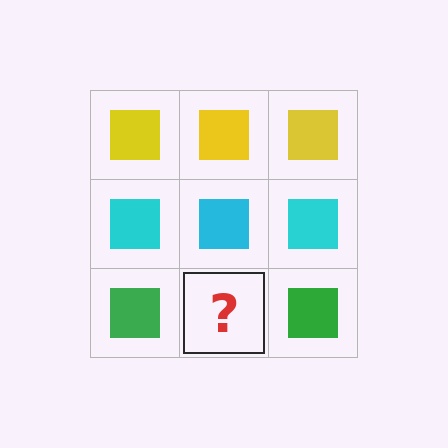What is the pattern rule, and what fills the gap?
The rule is that each row has a consistent color. The gap should be filled with a green square.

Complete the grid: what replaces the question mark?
The question mark should be replaced with a green square.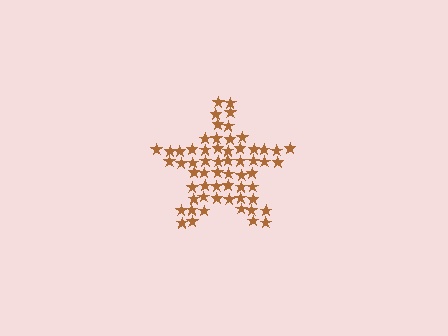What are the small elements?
The small elements are stars.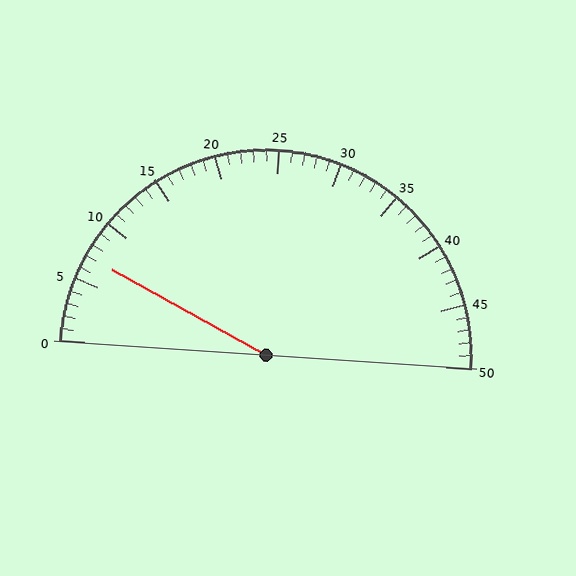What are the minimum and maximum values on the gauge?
The gauge ranges from 0 to 50.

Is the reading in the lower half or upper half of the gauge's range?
The reading is in the lower half of the range (0 to 50).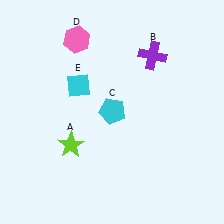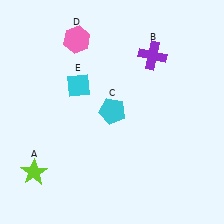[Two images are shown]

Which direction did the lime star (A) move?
The lime star (A) moved left.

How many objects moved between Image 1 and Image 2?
1 object moved between the two images.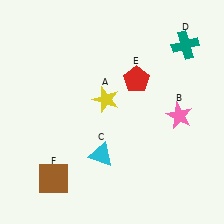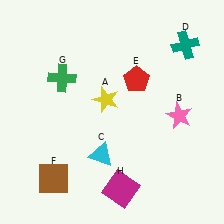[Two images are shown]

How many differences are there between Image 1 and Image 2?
There are 2 differences between the two images.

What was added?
A green cross (G), a magenta square (H) were added in Image 2.